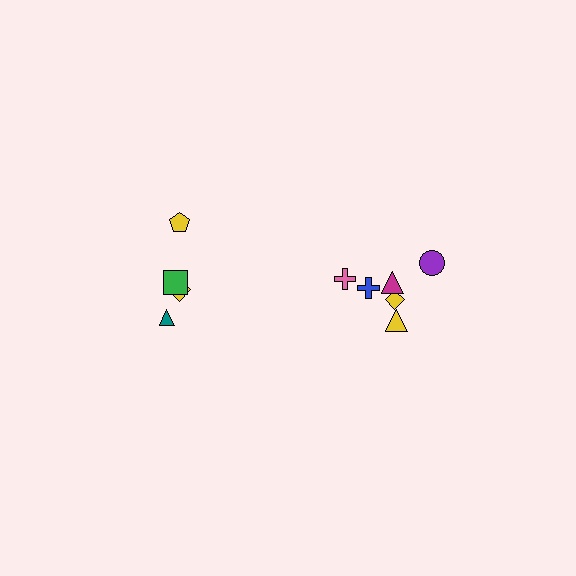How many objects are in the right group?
There are 6 objects.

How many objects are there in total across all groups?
There are 10 objects.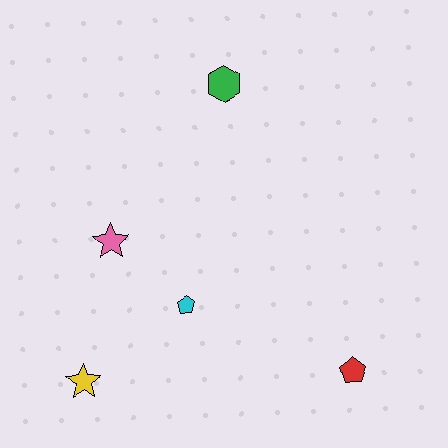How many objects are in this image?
There are 5 objects.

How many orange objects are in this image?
There are no orange objects.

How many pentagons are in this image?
There are 2 pentagons.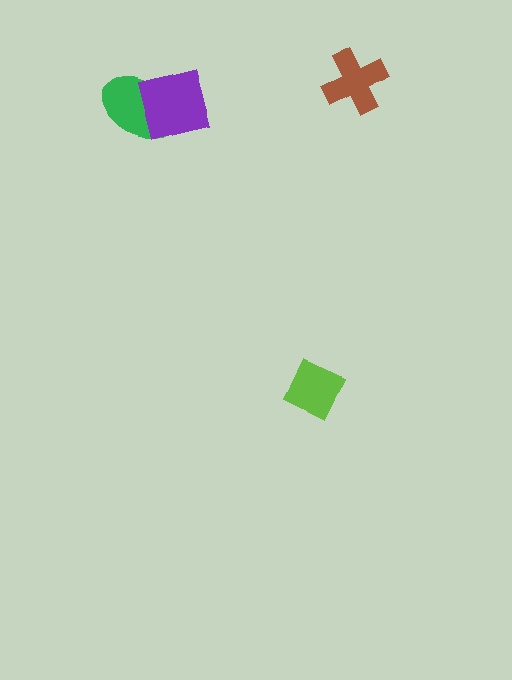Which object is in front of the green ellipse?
The purple square is in front of the green ellipse.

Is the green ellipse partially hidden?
Yes, it is partially covered by another shape.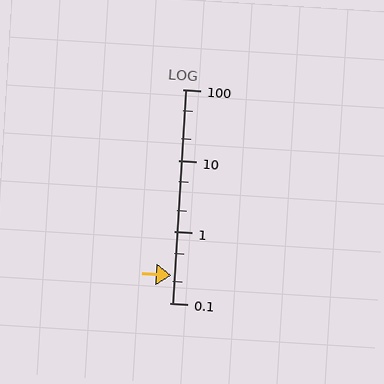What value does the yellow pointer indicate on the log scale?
The pointer indicates approximately 0.24.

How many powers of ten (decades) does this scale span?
The scale spans 3 decades, from 0.1 to 100.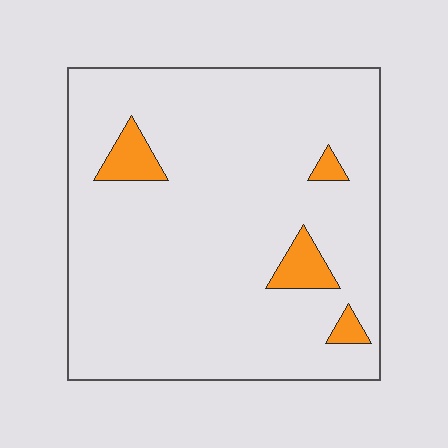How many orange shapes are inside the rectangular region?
4.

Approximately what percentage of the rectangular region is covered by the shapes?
Approximately 5%.